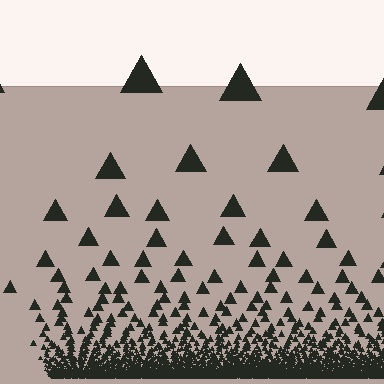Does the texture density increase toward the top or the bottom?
Density increases toward the bottom.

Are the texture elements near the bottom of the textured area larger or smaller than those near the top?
Smaller. The gradient is inverted — elements near the bottom are smaller and denser.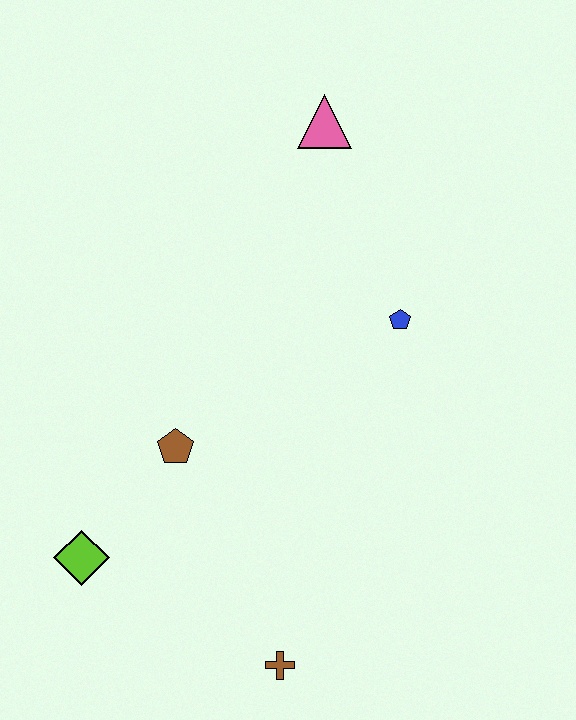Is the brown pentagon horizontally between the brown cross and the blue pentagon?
No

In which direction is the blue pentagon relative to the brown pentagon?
The blue pentagon is to the right of the brown pentagon.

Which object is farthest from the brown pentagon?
The pink triangle is farthest from the brown pentagon.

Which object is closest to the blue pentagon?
The pink triangle is closest to the blue pentagon.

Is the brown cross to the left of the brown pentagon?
No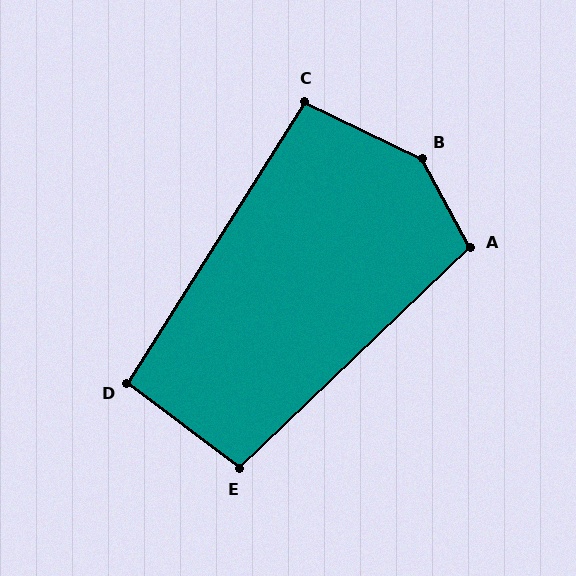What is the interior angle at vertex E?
Approximately 99 degrees (obtuse).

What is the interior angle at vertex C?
Approximately 97 degrees (obtuse).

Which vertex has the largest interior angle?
B, at approximately 144 degrees.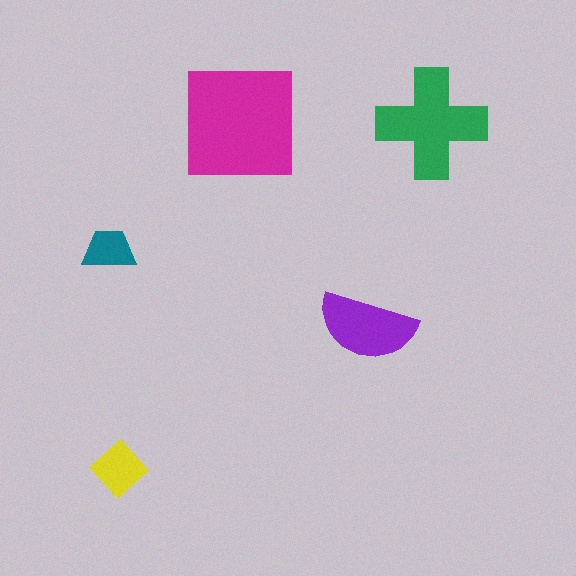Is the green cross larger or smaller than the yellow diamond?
Larger.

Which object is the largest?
The magenta square.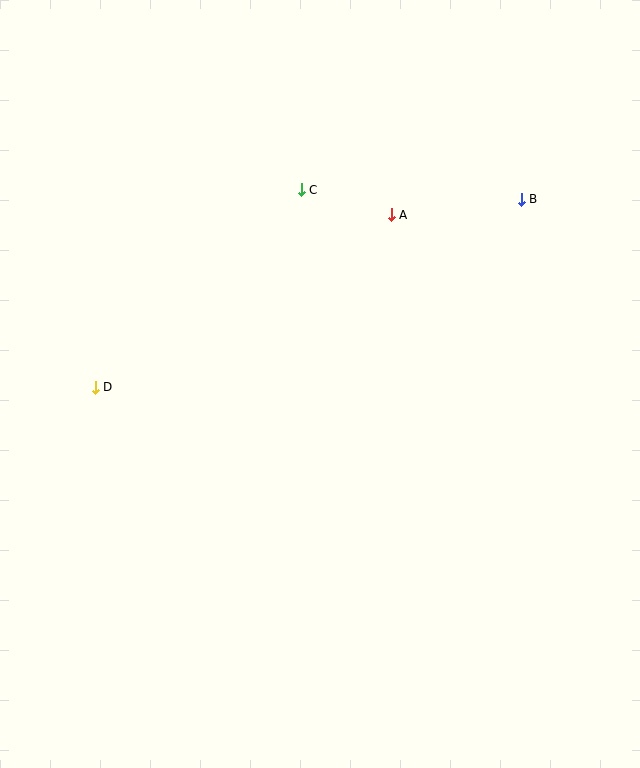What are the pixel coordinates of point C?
Point C is at (301, 190).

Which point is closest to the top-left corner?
Point C is closest to the top-left corner.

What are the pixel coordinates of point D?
Point D is at (95, 387).